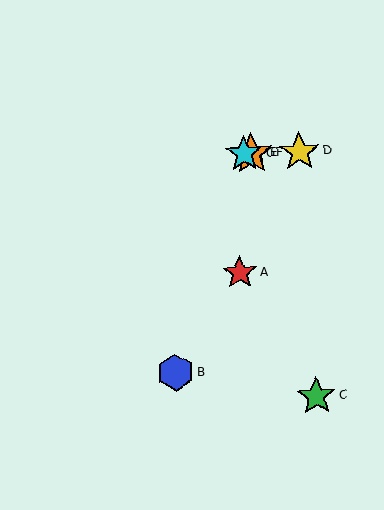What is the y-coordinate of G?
Object G is at y≈154.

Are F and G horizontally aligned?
Yes, both are at y≈154.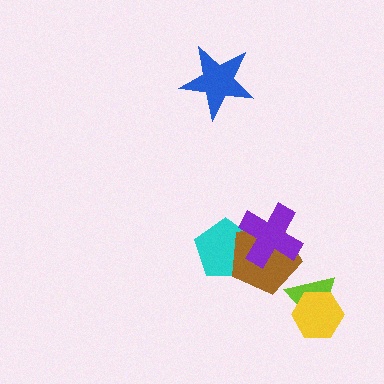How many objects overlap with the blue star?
0 objects overlap with the blue star.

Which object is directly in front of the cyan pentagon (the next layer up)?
The brown pentagon is directly in front of the cyan pentagon.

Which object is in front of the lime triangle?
The yellow hexagon is in front of the lime triangle.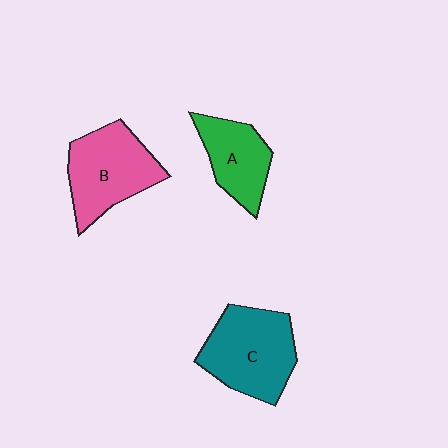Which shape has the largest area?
Shape C (teal).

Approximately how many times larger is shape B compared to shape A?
Approximately 1.4 times.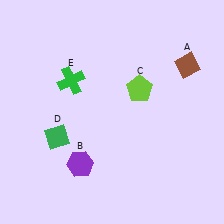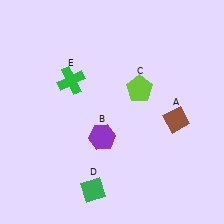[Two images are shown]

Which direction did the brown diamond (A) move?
The brown diamond (A) moved down.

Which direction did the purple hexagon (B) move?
The purple hexagon (B) moved up.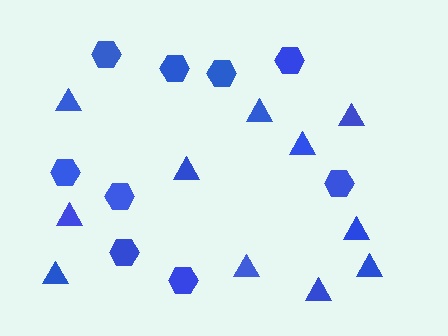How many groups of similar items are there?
There are 2 groups: one group of hexagons (9) and one group of triangles (11).